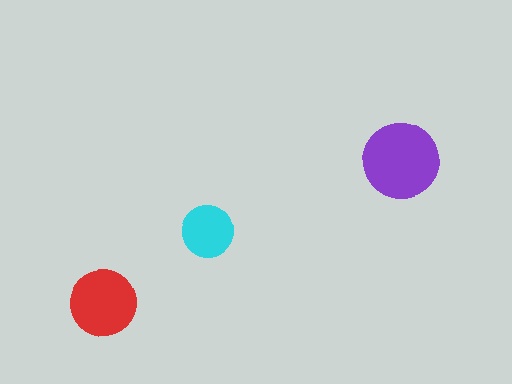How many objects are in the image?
There are 3 objects in the image.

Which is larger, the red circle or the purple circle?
The purple one.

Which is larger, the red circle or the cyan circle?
The red one.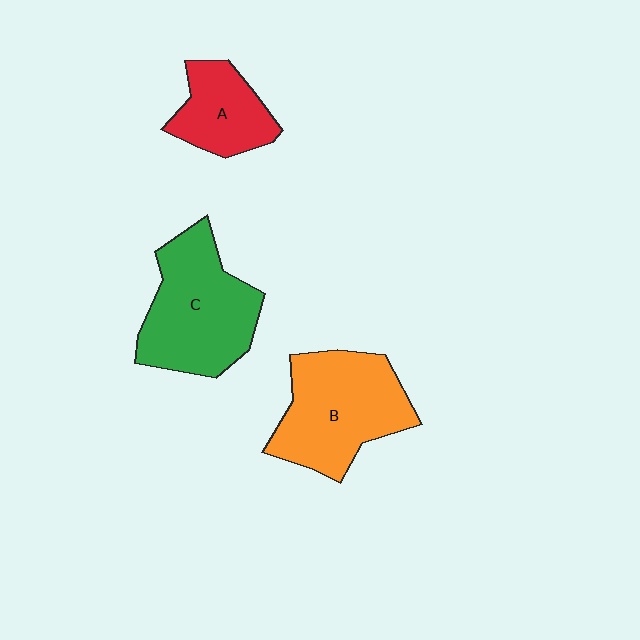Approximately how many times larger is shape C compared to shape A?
Approximately 1.8 times.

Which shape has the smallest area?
Shape A (red).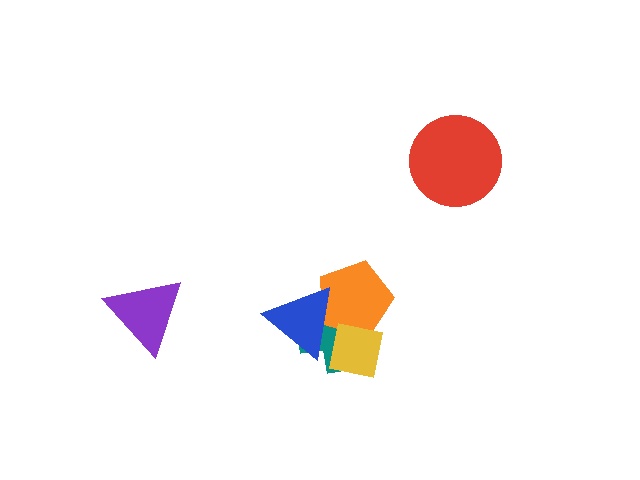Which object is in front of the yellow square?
The blue triangle is in front of the yellow square.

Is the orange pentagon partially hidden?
Yes, it is partially covered by another shape.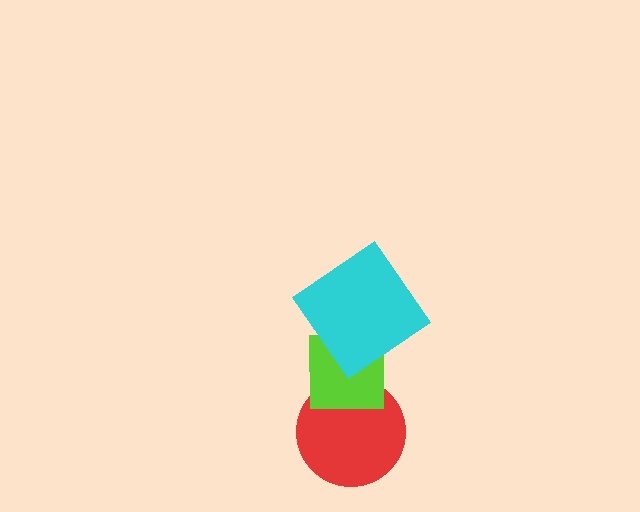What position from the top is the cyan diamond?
The cyan diamond is 1st from the top.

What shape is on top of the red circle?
The lime square is on top of the red circle.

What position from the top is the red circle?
The red circle is 3rd from the top.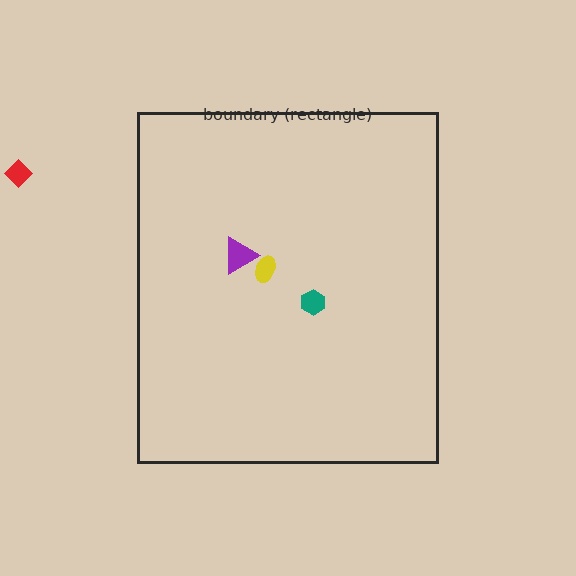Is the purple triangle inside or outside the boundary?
Inside.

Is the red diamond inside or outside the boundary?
Outside.